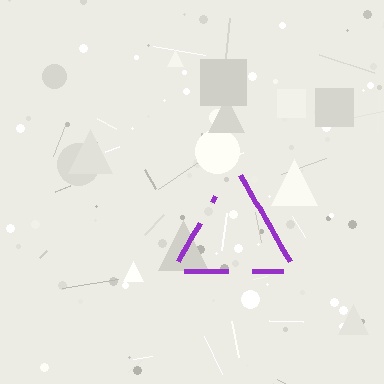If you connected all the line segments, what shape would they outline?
They would outline a triangle.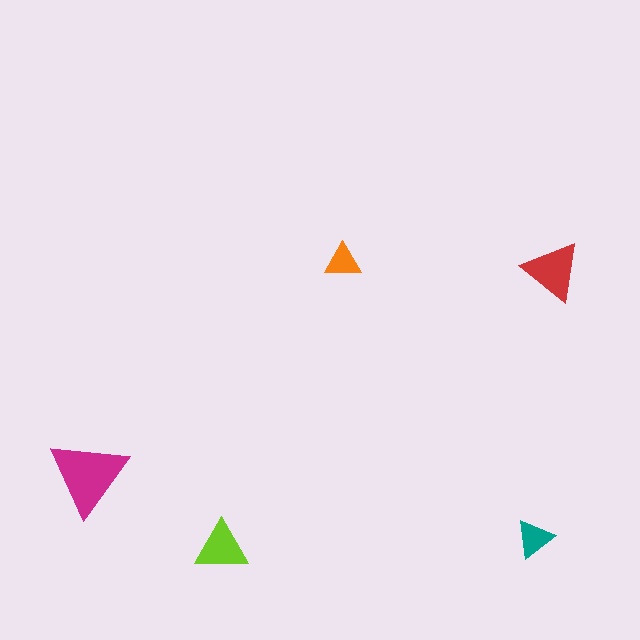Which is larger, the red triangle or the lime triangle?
The red one.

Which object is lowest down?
The lime triangle is bottommost.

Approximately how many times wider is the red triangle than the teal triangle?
About 1.5 times wider.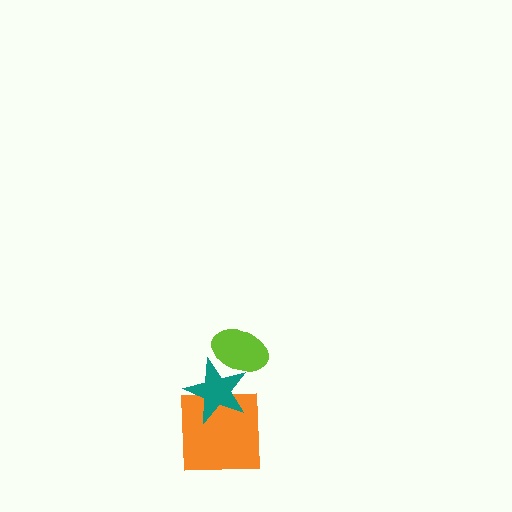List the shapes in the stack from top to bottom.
From top to bottom: the lime ellipse, the teal star, the orange square.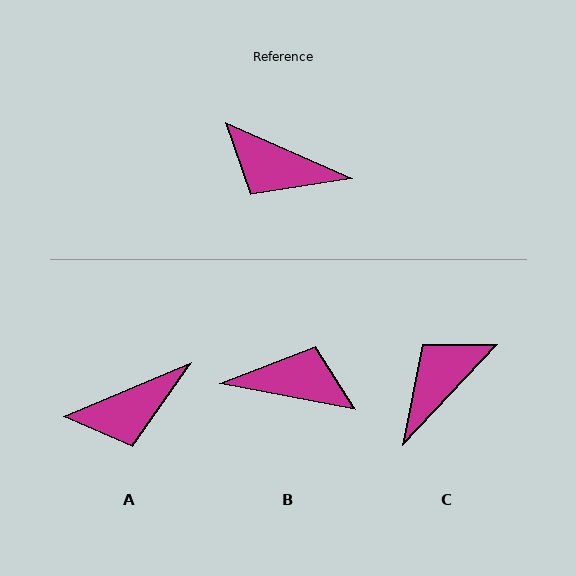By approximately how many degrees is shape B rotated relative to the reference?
Approximately 167 degrees clockwise.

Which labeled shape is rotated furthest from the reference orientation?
B, about 167 degrees away.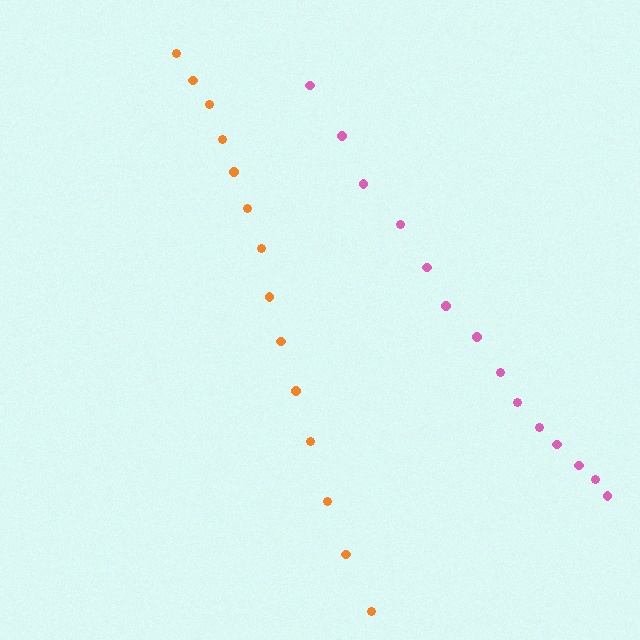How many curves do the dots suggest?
There are 2 distinct paths.